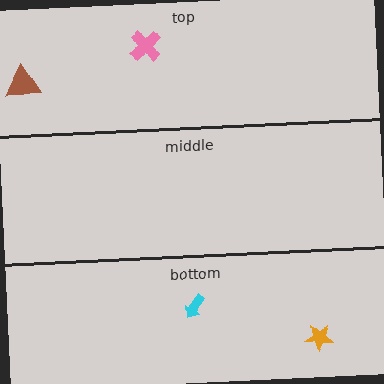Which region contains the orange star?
The bottom region.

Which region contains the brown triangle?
The top region.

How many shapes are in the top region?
2.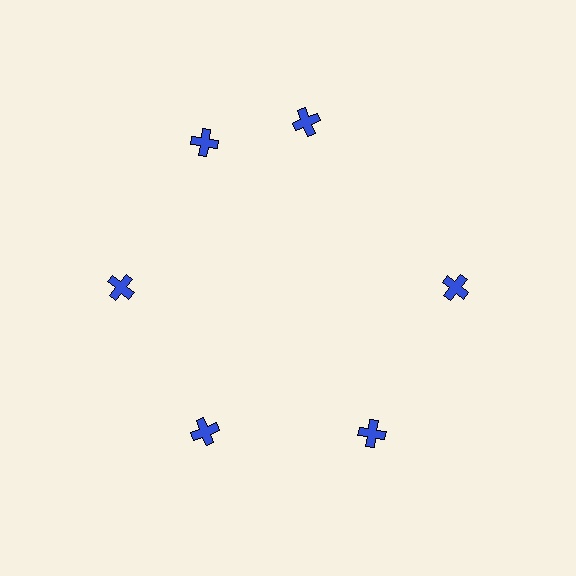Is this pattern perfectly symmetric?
No. The 6 blue crosses are arranged in a ring, but one element near the 1 o'clock position is rotated out of alignment along the ring, breaking the 6-fold rotational symmetry.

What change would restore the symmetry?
The symmetry would be restored by rotating it back into even spacing with its neighbors so that all 6 crosses sit at equal angles and equal distance from the center.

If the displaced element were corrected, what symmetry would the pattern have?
It would have 6-fold rotational symmetry — the pattern would map onto itself every 60 degrees.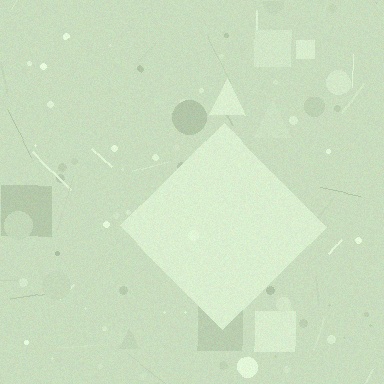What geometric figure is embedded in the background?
A diamond is embedded in the background.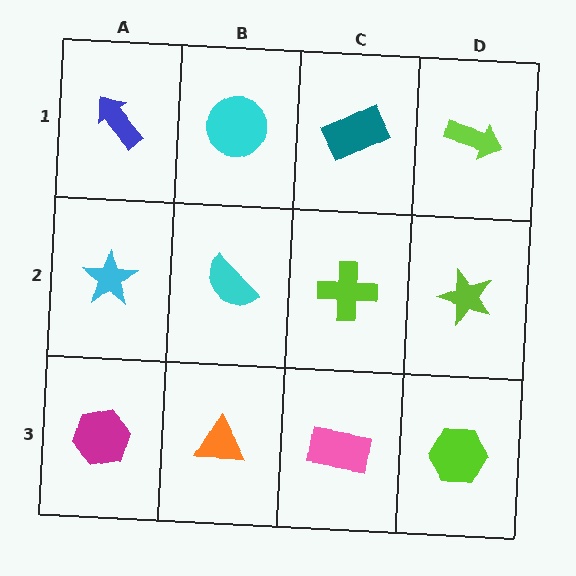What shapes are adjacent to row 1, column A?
A cyan star (row 2, column A), a cyan circle (row 1, column B).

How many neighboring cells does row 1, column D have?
2.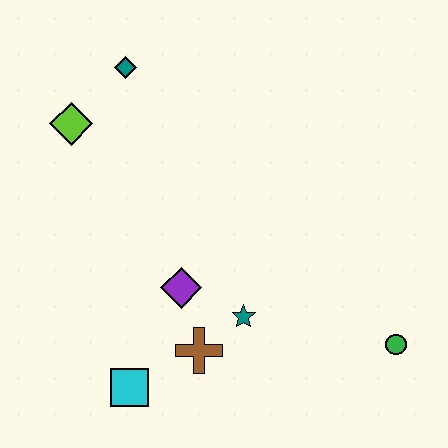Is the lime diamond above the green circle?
Yes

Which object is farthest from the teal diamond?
The green circle is farthest from the teal diamond.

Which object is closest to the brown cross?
The teal star is closest to the brown cross.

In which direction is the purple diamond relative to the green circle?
The purple diamond is to the left of the green circle.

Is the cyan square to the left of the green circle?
Yes